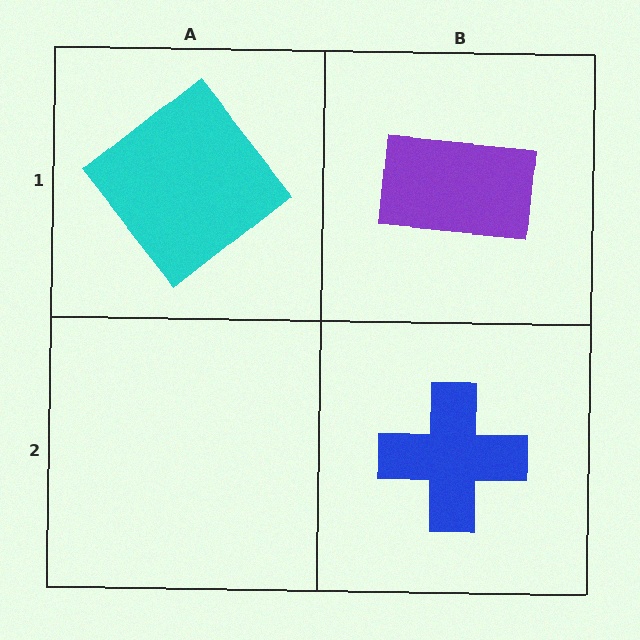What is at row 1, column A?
A cyan diamond.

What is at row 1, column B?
A purple rectangle.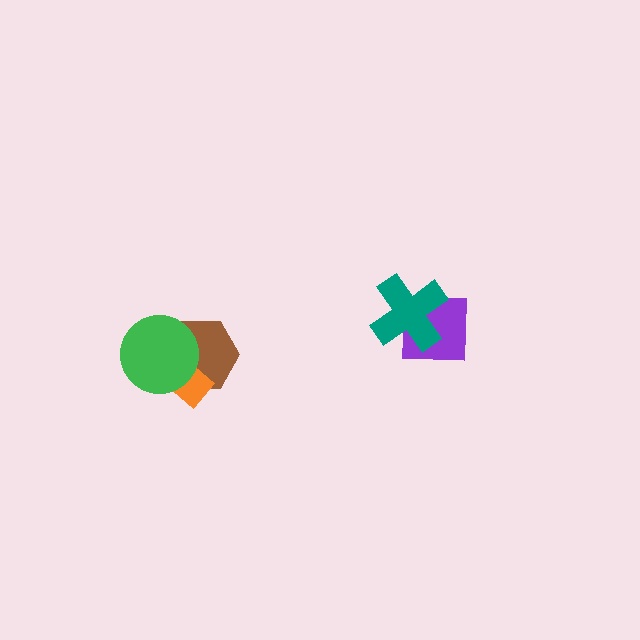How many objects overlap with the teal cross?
1 object overlaps with the teal cross.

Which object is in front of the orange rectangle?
The green circle is in front of the orange rectangle.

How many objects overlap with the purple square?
1 object overlaps with the purple square.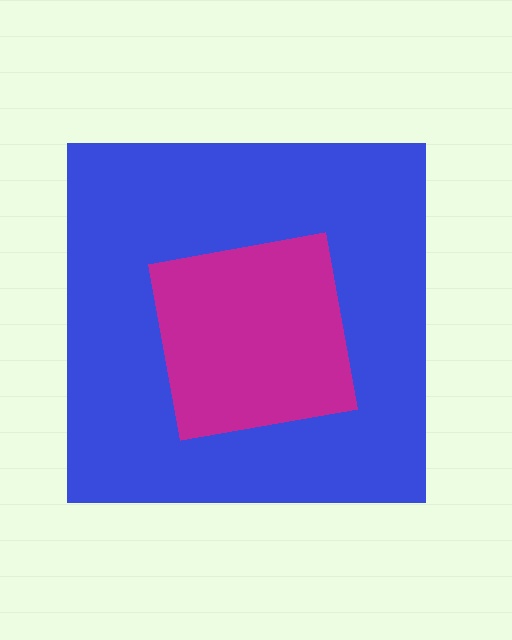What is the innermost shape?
The magenta square.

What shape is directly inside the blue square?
The magenta square.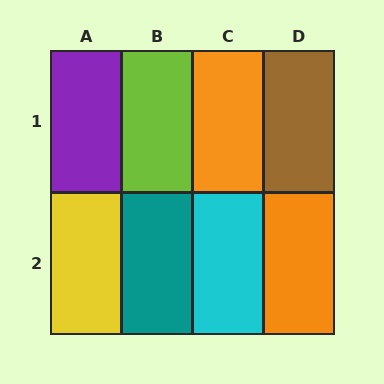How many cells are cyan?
1 cell is cyan.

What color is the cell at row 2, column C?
Cyan.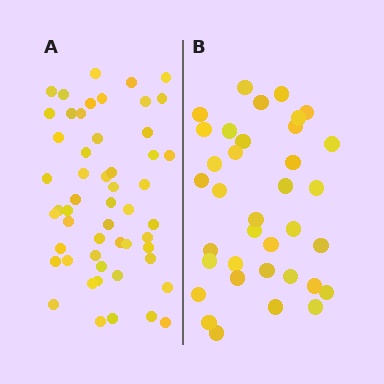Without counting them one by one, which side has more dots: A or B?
Region A (the left region) has more dots.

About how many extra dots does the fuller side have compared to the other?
Region A has approximately 15 more dots than region B.